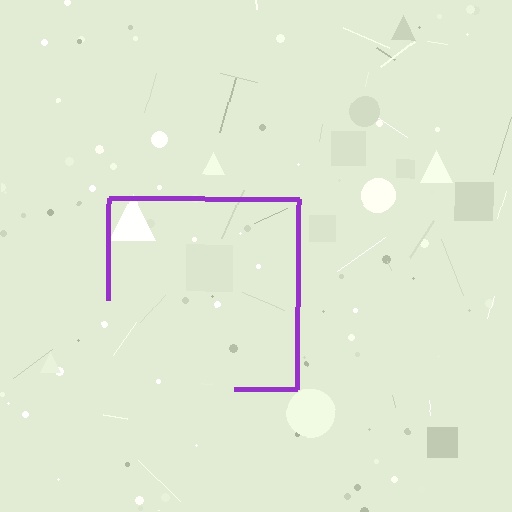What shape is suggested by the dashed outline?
The dashed outline suggests a square.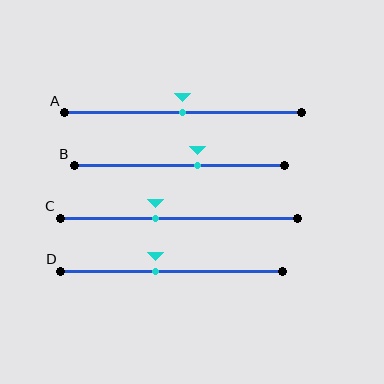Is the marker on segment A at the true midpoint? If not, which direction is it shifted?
Yes, the marker on segment A is at the true midpoint.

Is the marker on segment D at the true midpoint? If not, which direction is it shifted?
No, the marker on segment D is shifted to the left by about 7% of the segment length.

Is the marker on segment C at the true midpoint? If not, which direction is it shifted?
No, the marker on segment C is shifted to the left by about 10% of the segment length.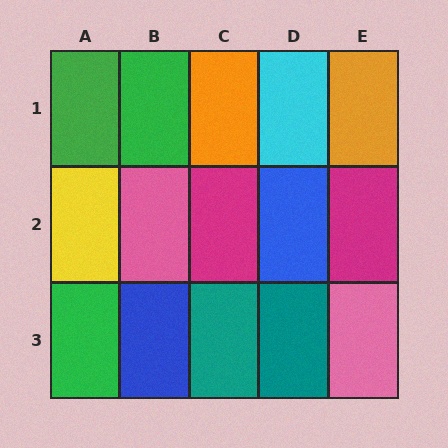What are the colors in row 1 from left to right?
Green, green, orange, cyan, orange.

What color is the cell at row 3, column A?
Green.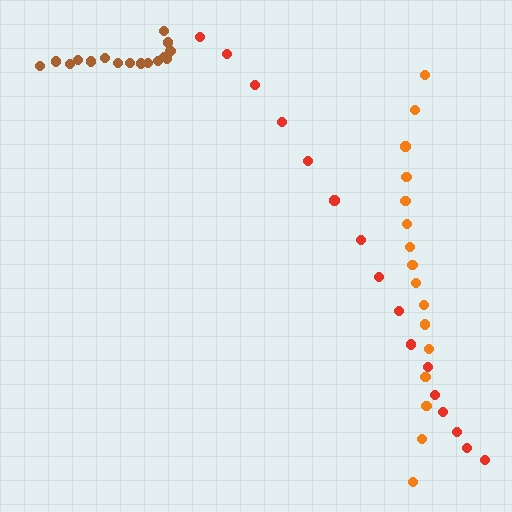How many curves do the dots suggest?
There are 3 distinct paths.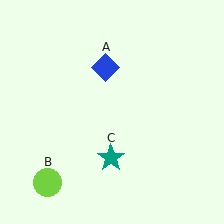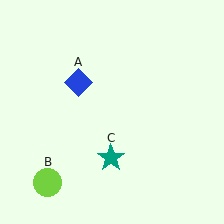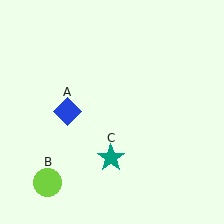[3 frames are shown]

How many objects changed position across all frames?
1 object changed position: blue diamond (object A).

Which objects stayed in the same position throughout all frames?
Lime circle (object B) and teal star (object C) remained stationary.